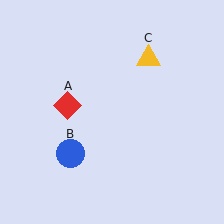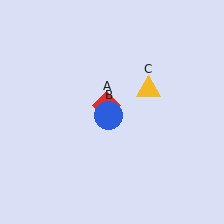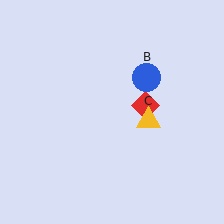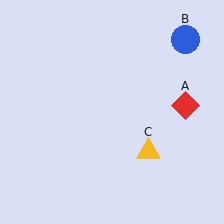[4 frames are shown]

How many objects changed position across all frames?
3 objects changed position: red diamond (object A), blue circle (object B), yellow triangle (object C).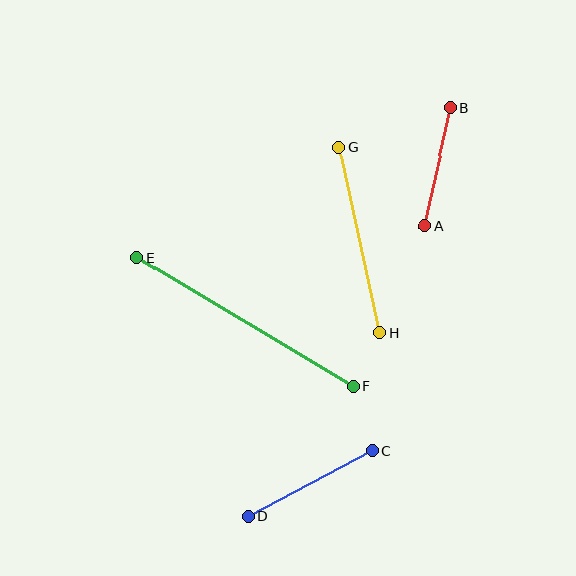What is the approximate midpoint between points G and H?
The midpoint is at approximately (360, 240) pixels.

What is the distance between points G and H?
The distance is approximately 190 pixels.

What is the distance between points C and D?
The distance is approximately 140 pixels.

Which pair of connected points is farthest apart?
Points E and F are farthest apart.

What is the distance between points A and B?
The distance is approximately 121 pixels.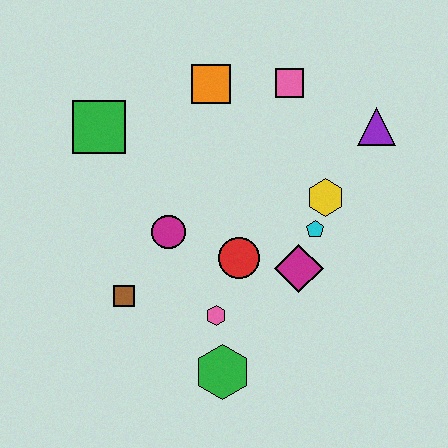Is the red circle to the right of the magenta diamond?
No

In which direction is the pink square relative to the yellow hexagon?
The pink square is above the yellow hexagon.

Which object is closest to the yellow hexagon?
The cyan pentagon is closest to the yellow hexagon.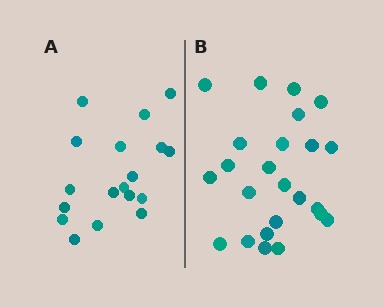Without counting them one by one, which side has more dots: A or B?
Region B (the right region) has more dots.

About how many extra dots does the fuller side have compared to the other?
Region B has about 6 more dots than region A.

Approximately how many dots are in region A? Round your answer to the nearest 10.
About 20 dots. (The exact count is 18, which rounds to 20.)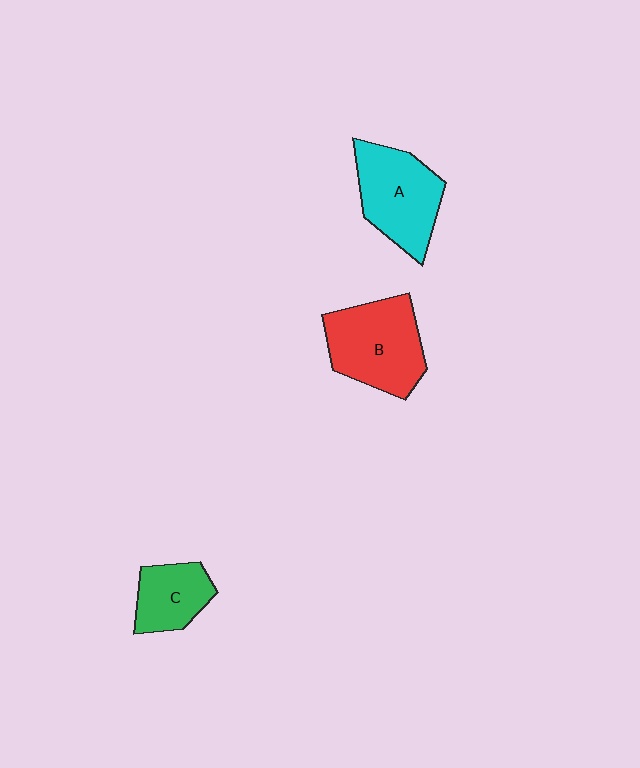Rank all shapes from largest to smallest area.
From largest to smallest: B (red), A (cyan), C (green).